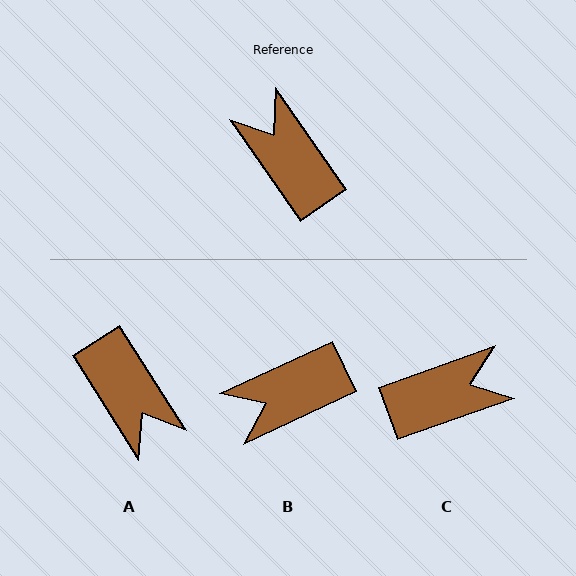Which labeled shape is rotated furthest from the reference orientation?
A, about 177 degrees away.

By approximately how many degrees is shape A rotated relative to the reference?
Approximately 177 degrees counter-clockwise.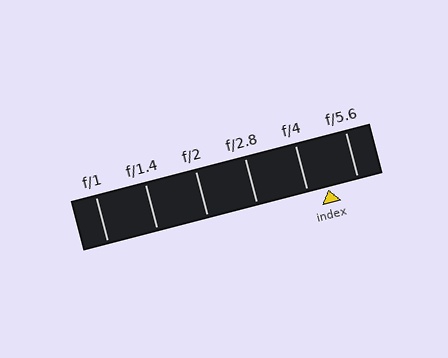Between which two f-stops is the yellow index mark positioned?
The index mark is between f/4 and f/5.6.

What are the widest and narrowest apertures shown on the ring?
The widest aperture shown is f/1 and the narrowest is f/5.6.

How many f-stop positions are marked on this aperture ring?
There are 6 f-stop positions marked.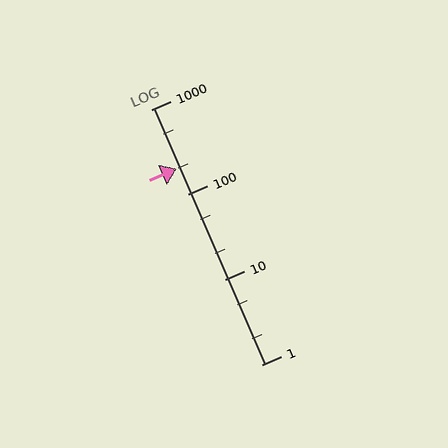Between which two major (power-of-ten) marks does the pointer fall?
The pointer is between 100 and 1000.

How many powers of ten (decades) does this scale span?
The scale spans 3 decades, from 1 to 1000.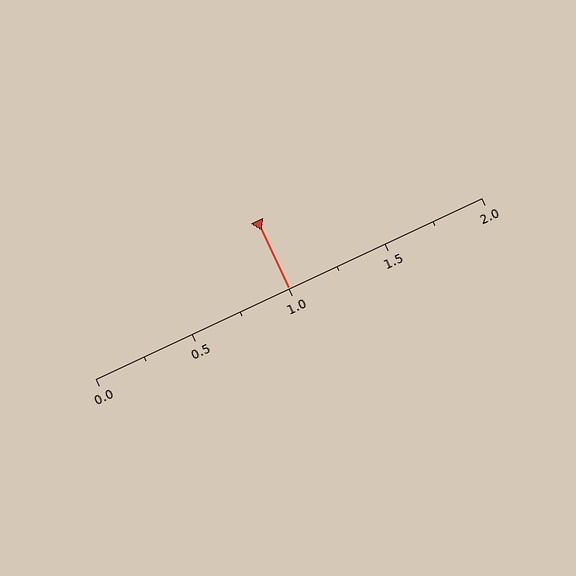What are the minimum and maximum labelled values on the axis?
The axis runs from 0.0 to 2.0.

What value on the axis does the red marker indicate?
The marker indicates approximately 1.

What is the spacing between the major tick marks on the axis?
The major ticks are spaced 0.5 apart.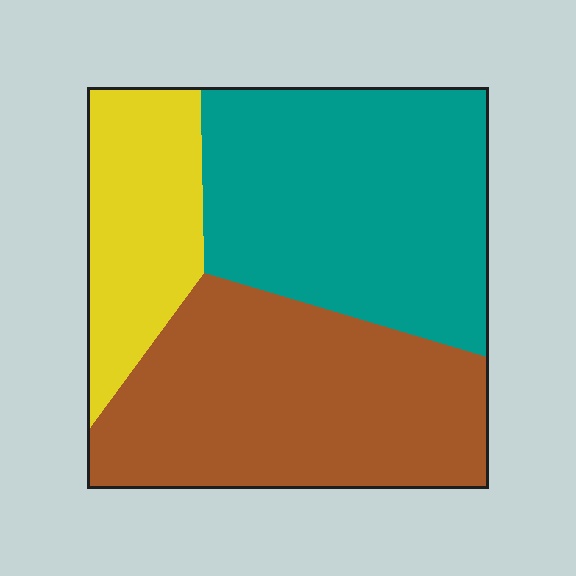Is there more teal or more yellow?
Teal.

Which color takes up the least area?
Yellow, at roughly 20%.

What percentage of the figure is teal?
Teal covers around 40% of the figure.